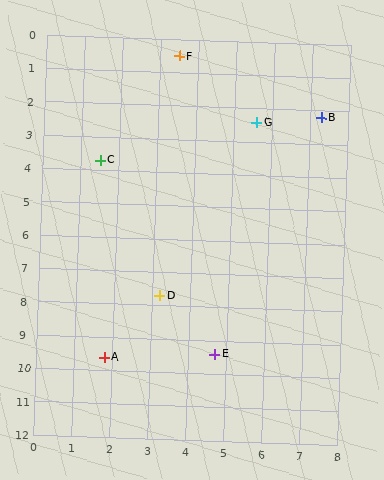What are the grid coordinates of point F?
Point F is at approximately (3.5, 0.5).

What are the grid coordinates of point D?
Point D is at approximately (3.2, 7.7).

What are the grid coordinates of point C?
Point C is at approximately (1.5, 3.7).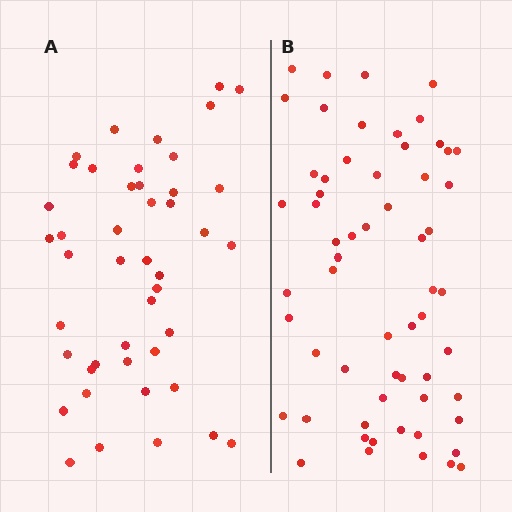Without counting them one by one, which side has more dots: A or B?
Region B (the right region) has more dots.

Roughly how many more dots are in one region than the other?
Region B has approximately 15 more dots than region A.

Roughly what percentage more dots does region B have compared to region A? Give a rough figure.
About 35% more.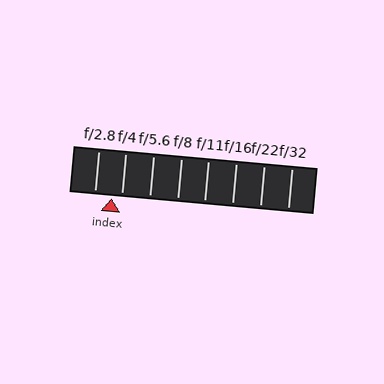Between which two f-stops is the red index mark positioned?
The index mark is between f/2.8 and f/4.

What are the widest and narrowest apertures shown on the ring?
The widest aperture shown is f/2.8 and the narrowest is f/32.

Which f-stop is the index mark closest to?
The index mark is closest to f/4.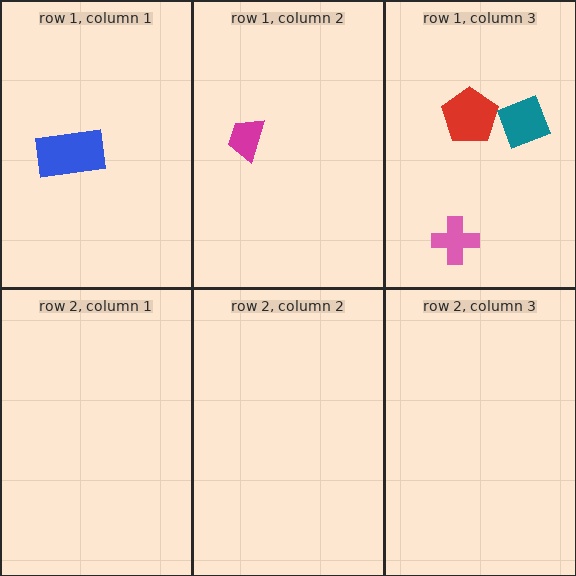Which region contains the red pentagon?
The row 1, column 3 region.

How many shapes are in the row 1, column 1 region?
1.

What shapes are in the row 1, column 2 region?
The magenta trapezoid.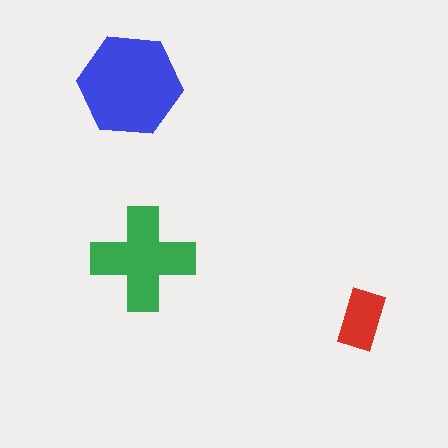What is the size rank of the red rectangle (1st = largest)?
3rd.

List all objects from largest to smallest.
The blue hexagon, the green cross, the red rectangle.